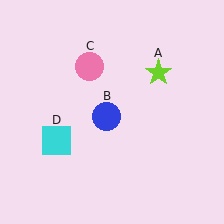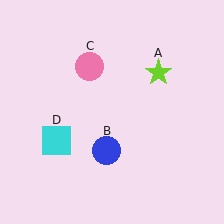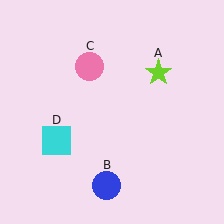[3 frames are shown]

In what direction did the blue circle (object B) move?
The blue circle (object B) moved down.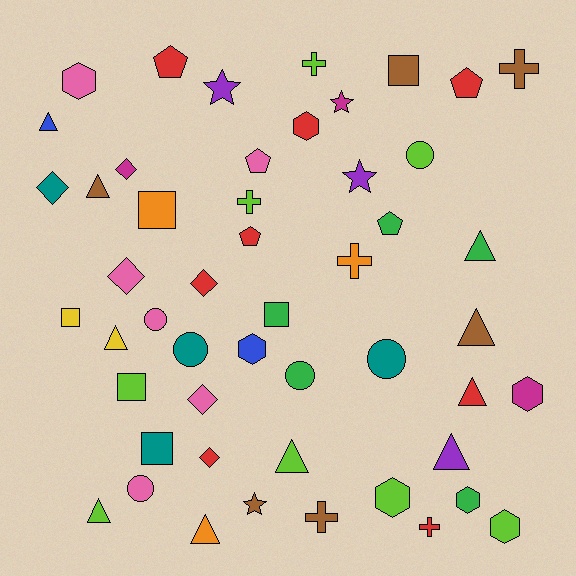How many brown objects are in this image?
There are 6 brown objects.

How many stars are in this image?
There are 4 stars.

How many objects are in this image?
There are 50 objects.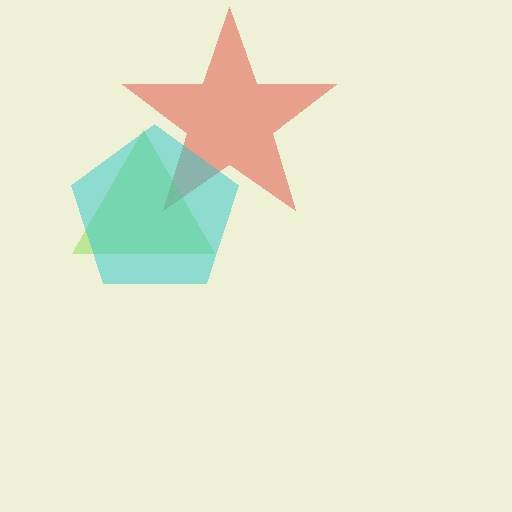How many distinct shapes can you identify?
There are 3 distinct shapes: a red star, a lime triangle, a cyan pentagon.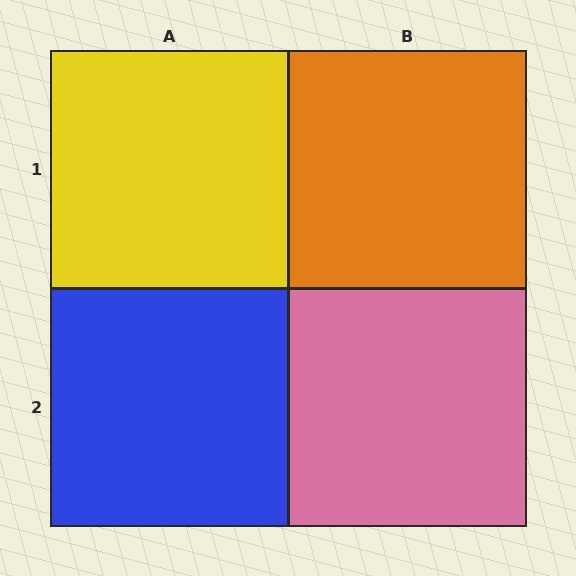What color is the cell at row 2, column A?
Blue.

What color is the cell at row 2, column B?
Pink.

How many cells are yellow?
1 cell is yellow.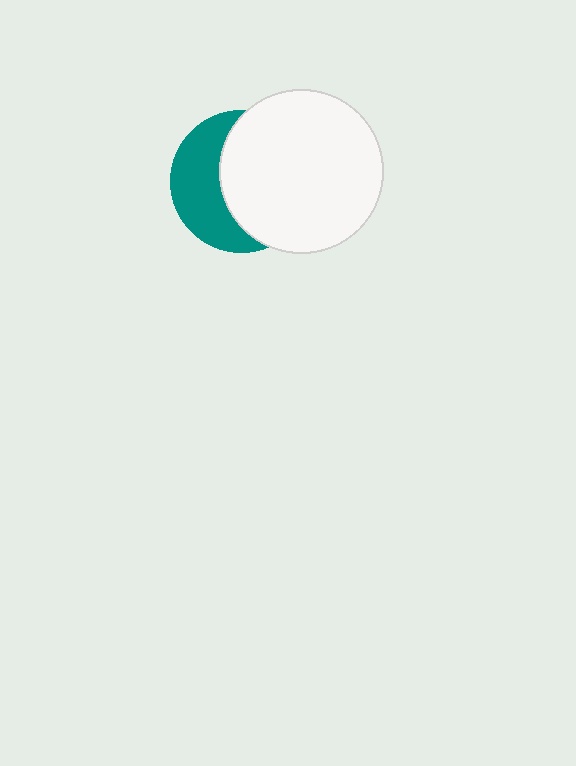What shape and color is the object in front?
The object in front is a white circle.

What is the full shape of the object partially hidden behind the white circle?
The partially hidden object is a teal circle.